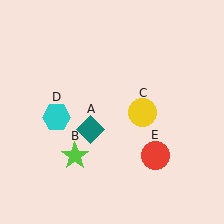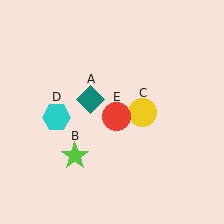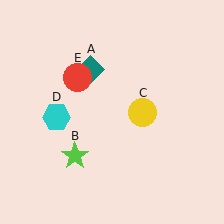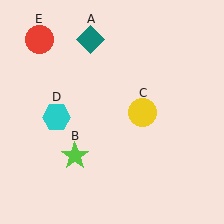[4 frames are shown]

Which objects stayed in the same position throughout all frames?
Lime star (object B) and yellow circle (object C) and cyan hexagon (object D) remained stationary.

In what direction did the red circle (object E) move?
The red circle (object E) moved up and to the left.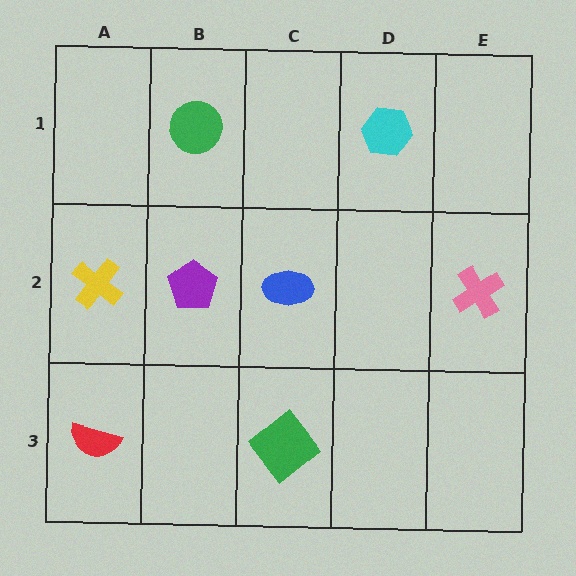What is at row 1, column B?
A green circle.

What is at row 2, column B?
A purple pentagon.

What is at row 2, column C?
A blue ellipse.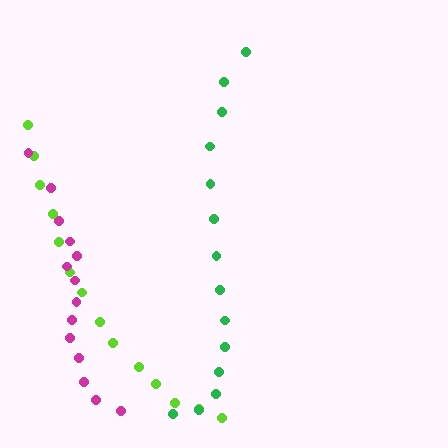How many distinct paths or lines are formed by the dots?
There are 3 distinct paths.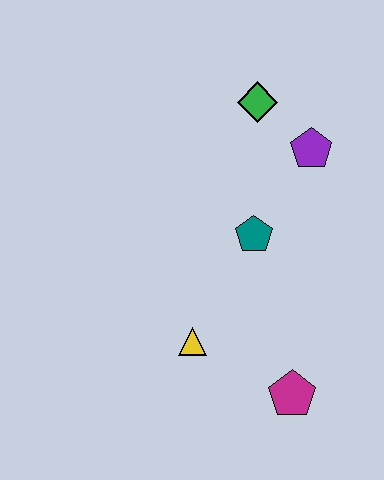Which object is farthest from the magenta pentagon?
The green diamond is farthest from the magenta pentagon.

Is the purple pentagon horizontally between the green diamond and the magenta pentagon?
No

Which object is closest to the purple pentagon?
The green diamond is closest to the purple pentagon.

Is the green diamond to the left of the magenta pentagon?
Yes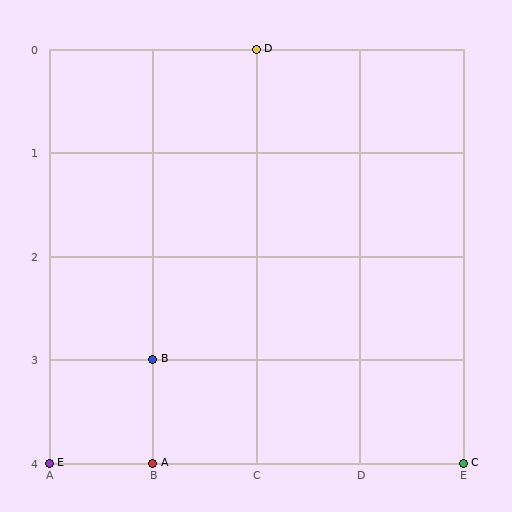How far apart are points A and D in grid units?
Points A and D are 1 column and 4 rows apart (about 4.1 grid units diagonally).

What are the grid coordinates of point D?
Point D is at grid coordinates (C, 0).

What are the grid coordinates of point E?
Point E is at grid coordinates (A, 4).